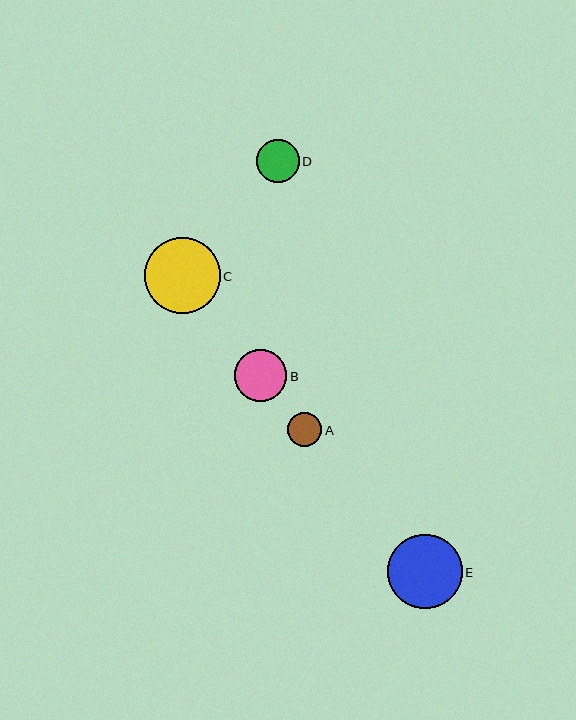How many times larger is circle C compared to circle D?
Circle C is approximately 1.8 times the size of circle D.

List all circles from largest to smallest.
From largest to smallest: C, E, B, D, A.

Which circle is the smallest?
Circle A is the smallest with a size of approximately 34 pixels.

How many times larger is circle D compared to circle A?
Circle D is approximately 1.3 times the size of circle A.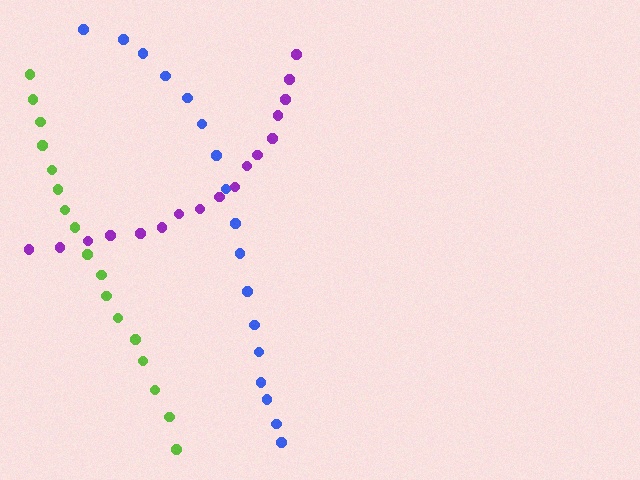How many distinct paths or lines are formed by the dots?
There are 3 distinct paths.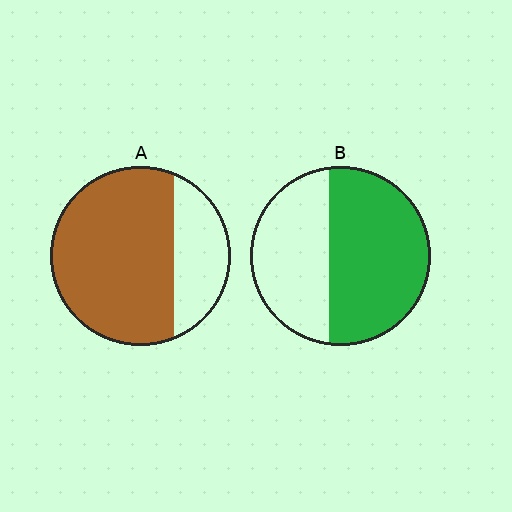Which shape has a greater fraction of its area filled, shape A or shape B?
Shape A.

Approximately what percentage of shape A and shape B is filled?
A is approximately 75% and B is approximately 60%.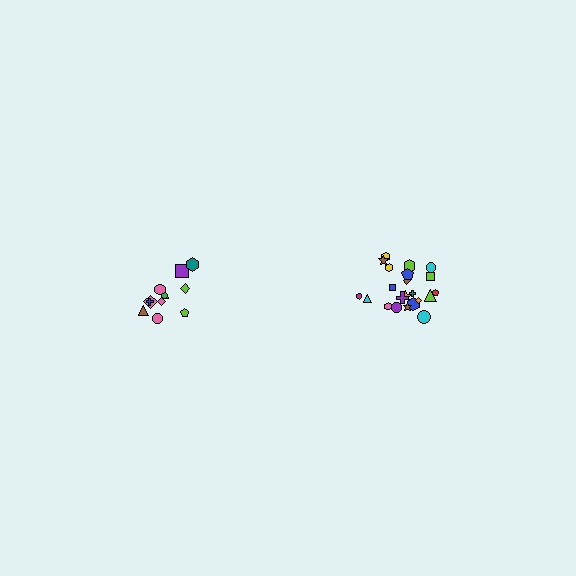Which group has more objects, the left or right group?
The right group.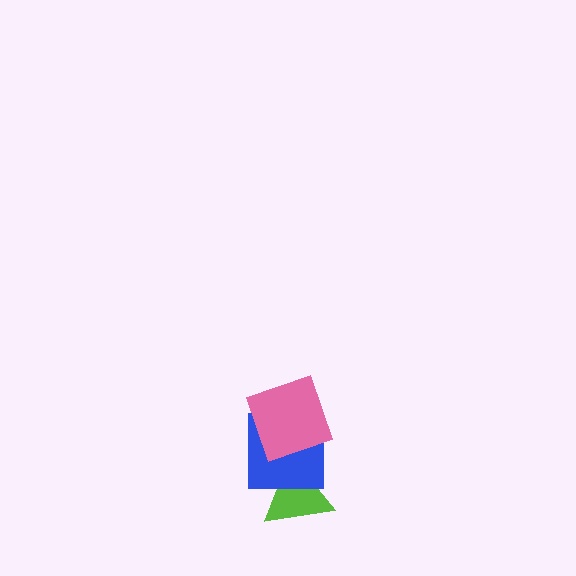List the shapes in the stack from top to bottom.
From top to bottom: the pink square, the blue square, the lime triangle.